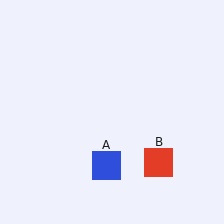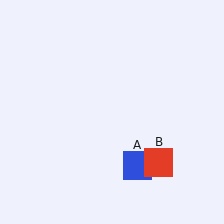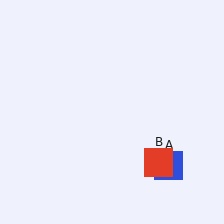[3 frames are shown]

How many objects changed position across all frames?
1 object changed position: blue square (object A).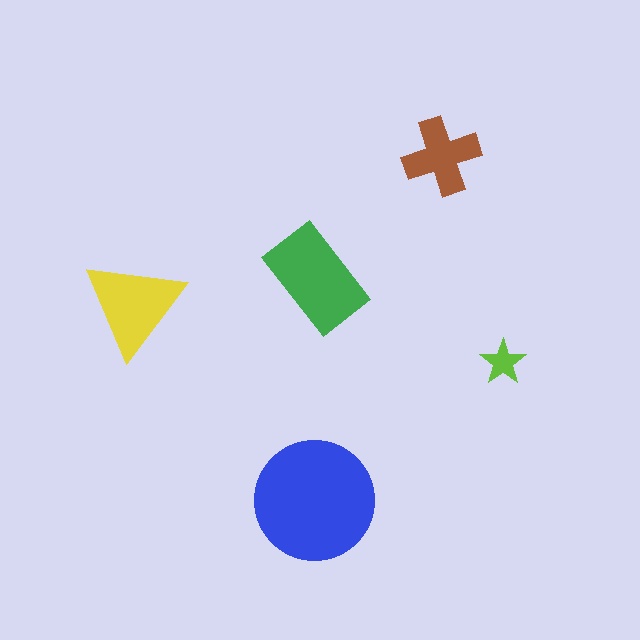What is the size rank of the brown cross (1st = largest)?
4th.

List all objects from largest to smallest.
The blue circle, the green rectangle, the yellow triangle, the brown cross, the lime star.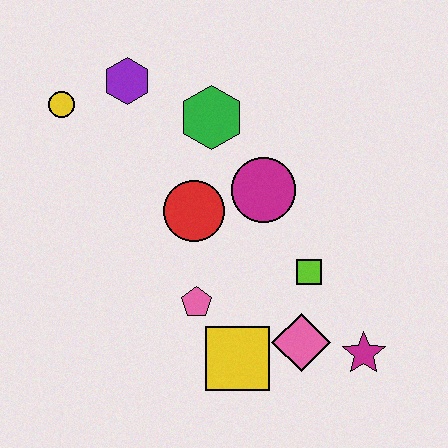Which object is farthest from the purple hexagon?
The magenta star is farthest from the purple hexagon.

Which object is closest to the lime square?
The pink diamond is closest to the lime square.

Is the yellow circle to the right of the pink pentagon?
No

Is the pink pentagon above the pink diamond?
Yes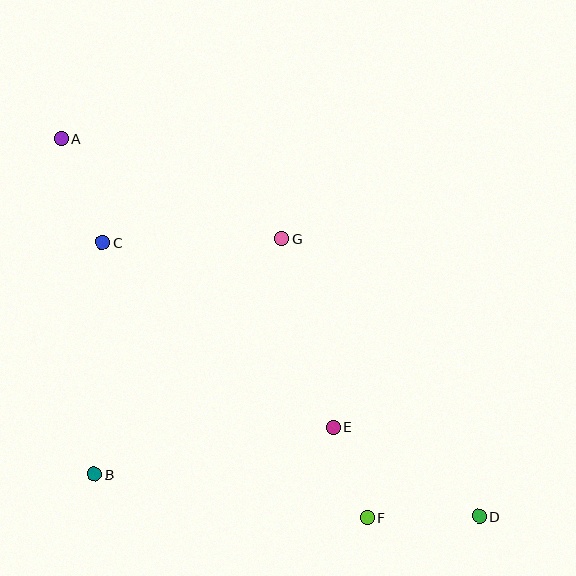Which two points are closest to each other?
Points E and F are closest to each other.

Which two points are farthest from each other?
Points A and D are farthest from each other.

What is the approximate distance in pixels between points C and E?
The distance between C and E is approximately 296 pixels.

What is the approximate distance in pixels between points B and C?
The distance between B and C is approximately 232 pixels.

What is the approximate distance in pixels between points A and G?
The distance between A and G is approximately 242 pixels.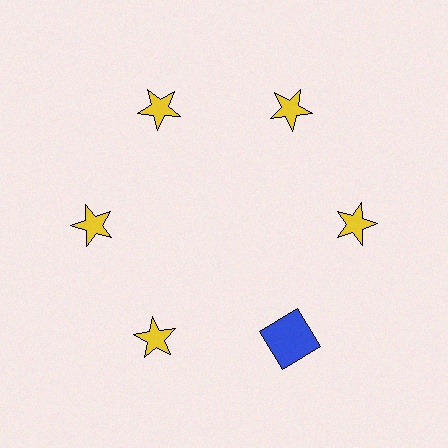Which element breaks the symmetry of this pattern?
The blue square at roughly the 5 o'clock position breaks the symmetry. All other shapes are yellow stars.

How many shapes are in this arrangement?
There are 6 shapes arranged in a ring pattern.